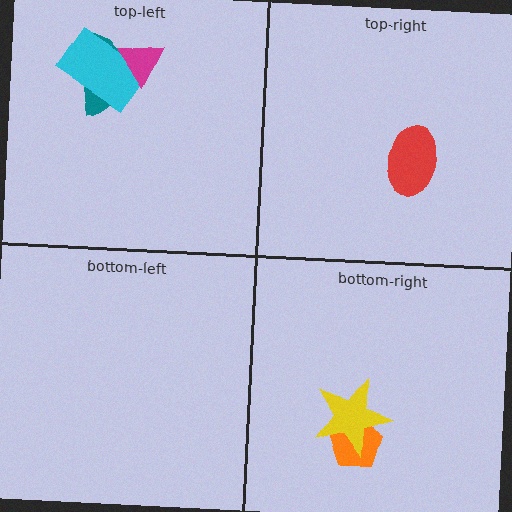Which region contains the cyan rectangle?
The top-left region.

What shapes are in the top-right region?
The red ellipse.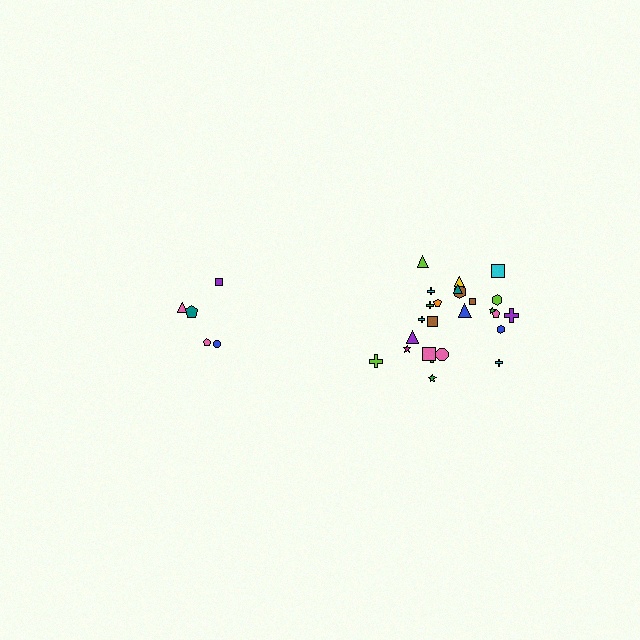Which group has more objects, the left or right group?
The right group.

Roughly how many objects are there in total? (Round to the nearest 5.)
Roughly 30 objects in total.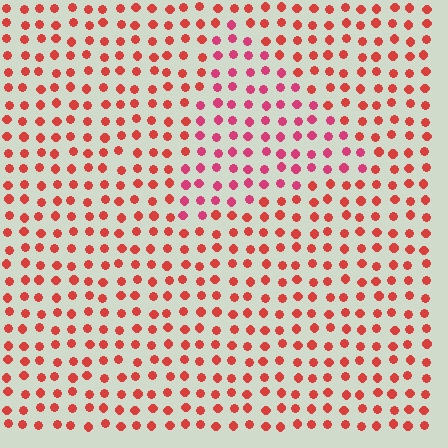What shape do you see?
I see a triangle.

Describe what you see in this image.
The image is filled with small red elements in a uniform arrangement. A triangle-shaped region is visible where the elements are tinted to a slightly different hue, forming a subtle color boundary.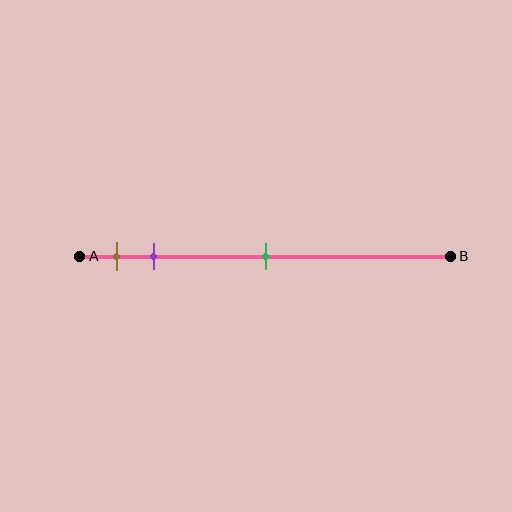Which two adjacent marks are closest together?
The brown and purple marks are the closest adjacent pair.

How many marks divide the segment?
There are 3 marks dividing the segment.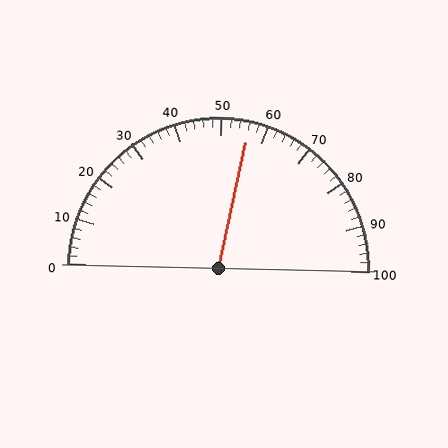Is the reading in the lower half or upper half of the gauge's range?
The reading is in the upper half of the range (0 to 100).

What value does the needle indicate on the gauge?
The needle indicates approximately 56.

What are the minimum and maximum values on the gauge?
The gauge ranges from 0 to 100.